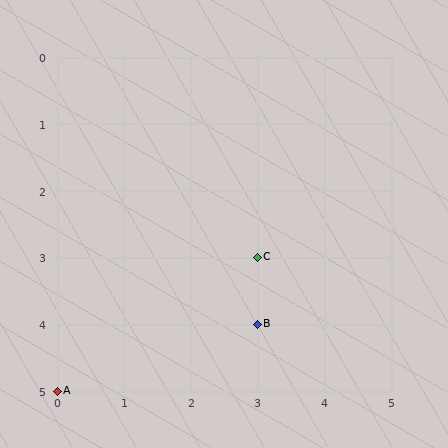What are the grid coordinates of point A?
Point A is at grid coordinates (0, 5).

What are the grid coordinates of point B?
Point B is at grid coordinates (3, 4).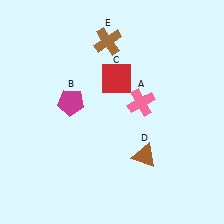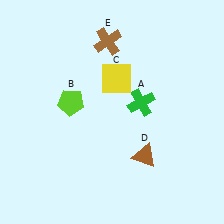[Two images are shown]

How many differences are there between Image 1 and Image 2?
There are 3 differences between the two images.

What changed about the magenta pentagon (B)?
In Image 1, B is magenta. In Image 2, it changed to lime.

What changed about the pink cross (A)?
In Image 1, A is pink. In Image 2, it changed to green.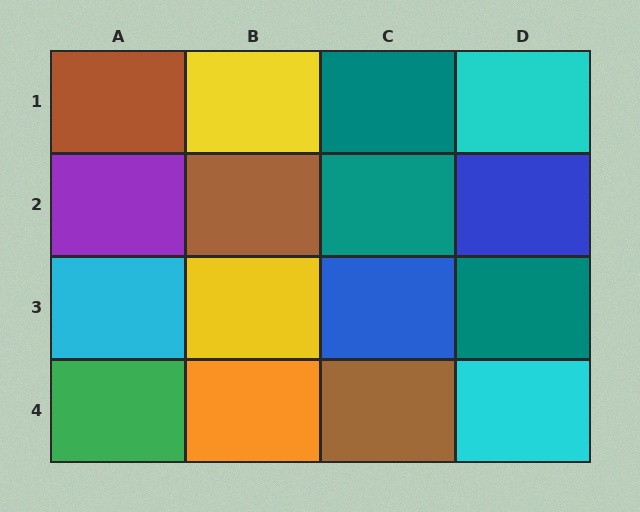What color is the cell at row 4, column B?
Orange.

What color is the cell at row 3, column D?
Teal.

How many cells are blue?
2 cells are blue.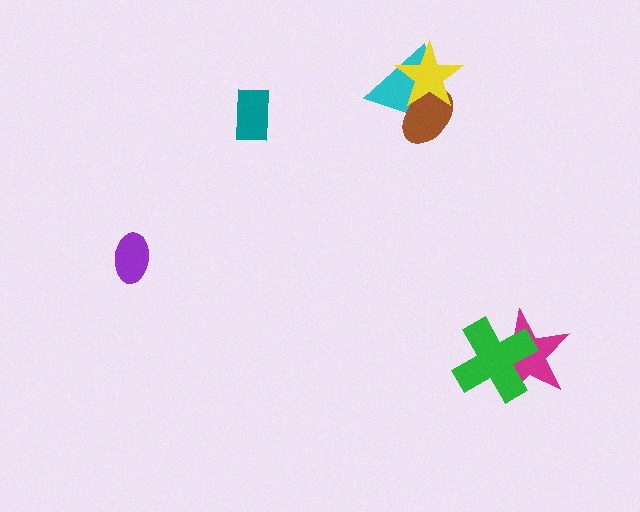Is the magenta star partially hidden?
Yes, it is partially covered by another shape.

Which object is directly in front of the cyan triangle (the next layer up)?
The brown ellipse is directly in front of the cyan triangle.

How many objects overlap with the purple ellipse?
0 objects overlap with the purple ellipse.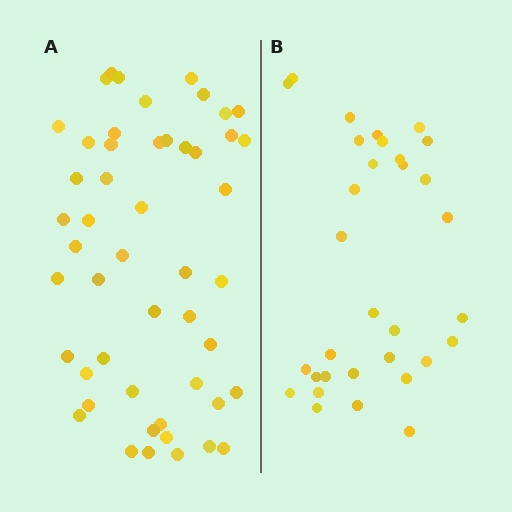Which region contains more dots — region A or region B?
Region A (the left region) has more dots.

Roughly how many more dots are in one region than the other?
Region A has approximately 20 more dots than region B.